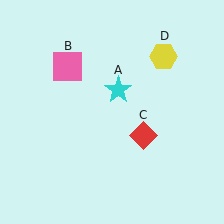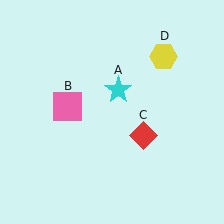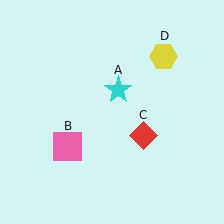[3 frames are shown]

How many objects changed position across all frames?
1 object changed position: pink square (object B).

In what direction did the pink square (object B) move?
The pink square (object B) moved down.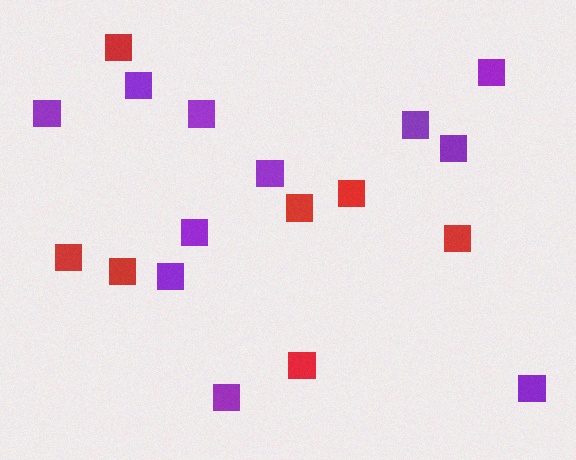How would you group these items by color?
There are 2 groups: one group of red squares (7) and one group of purple squares (11).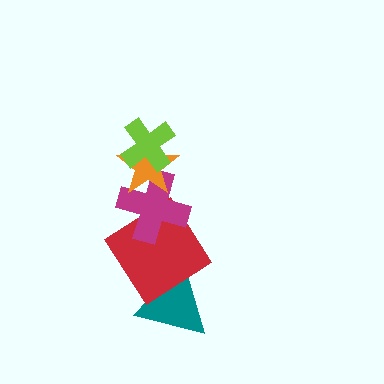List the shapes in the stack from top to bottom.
From top to bottom: the lime cross, the orange star, the magenta cross, the red diamond, the teal triangle.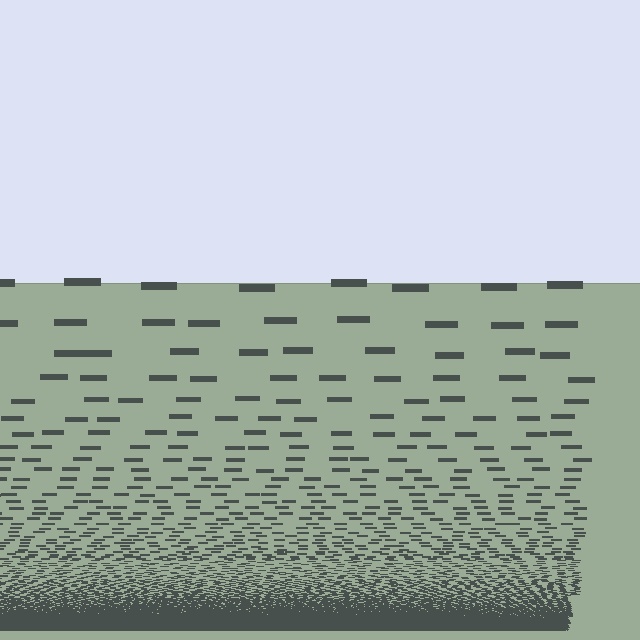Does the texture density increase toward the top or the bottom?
Density increases toward the bottom.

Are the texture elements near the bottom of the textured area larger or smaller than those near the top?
Smaller. The gradient is inverted — elements near the bottom are smaller and denser.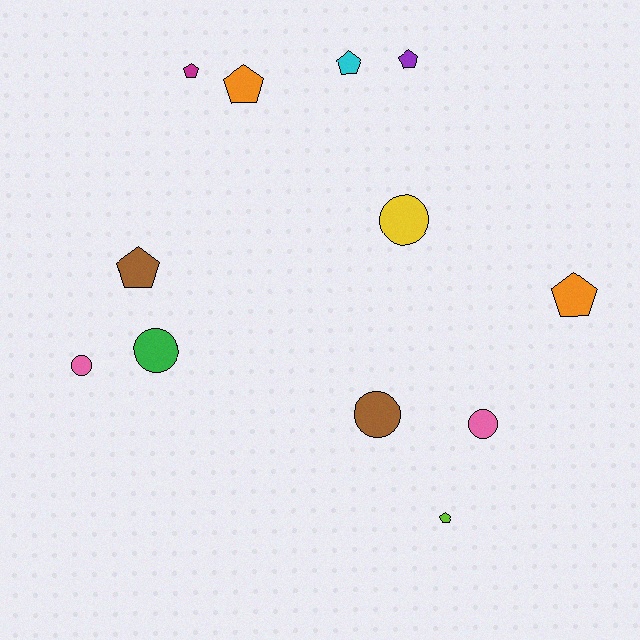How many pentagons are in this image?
There are 7 pentagons.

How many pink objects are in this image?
There are 2 pink objects.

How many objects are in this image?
There are 12 objects.